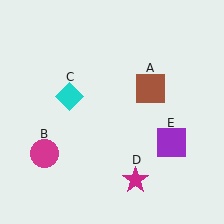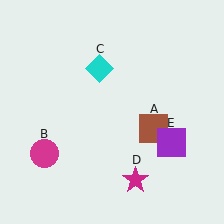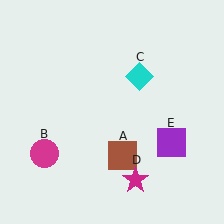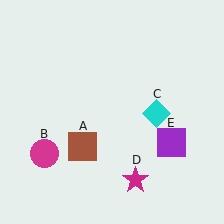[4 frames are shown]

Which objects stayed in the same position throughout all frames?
Magenta circle (object B) and magenta star (object D) and purple square (object E) remained stationary.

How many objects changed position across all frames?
2 objects changed position: brown square (object A), cyan diamond (object C).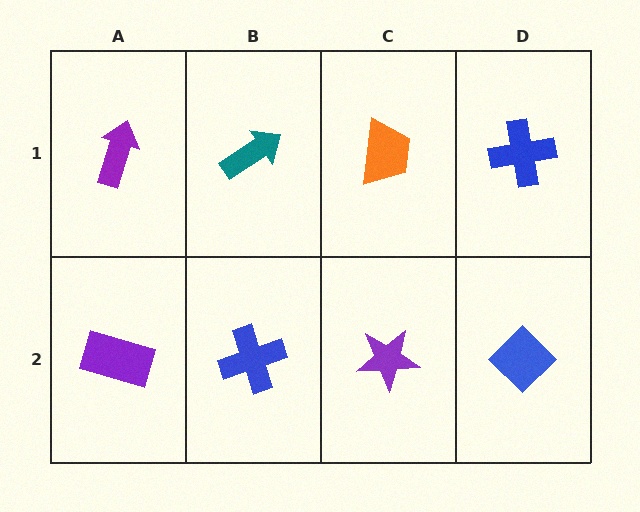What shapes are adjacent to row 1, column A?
A purple rectangle (row 2, column A), a teal arrow (row 1, column B).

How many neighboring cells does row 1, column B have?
3.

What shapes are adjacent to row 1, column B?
A blue cross (row 2, column B), a purple arrow (row 1, column A), an orange trapezoid (row 1, column C).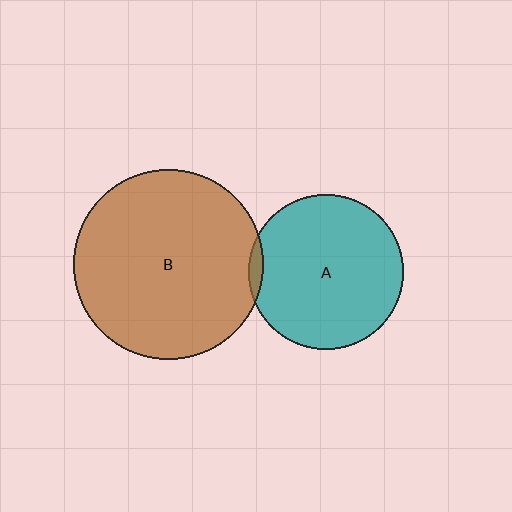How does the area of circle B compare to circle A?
Approximately 1.5 times.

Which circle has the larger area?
Circle B (brown).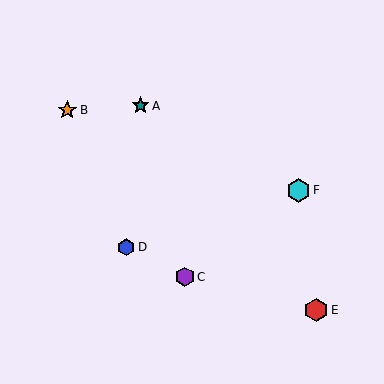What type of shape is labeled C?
Shape C is a purple hexagon.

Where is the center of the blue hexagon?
The center of the blue hexagon is at (126, 247).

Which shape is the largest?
The red hexagon (labeled E) is the largest.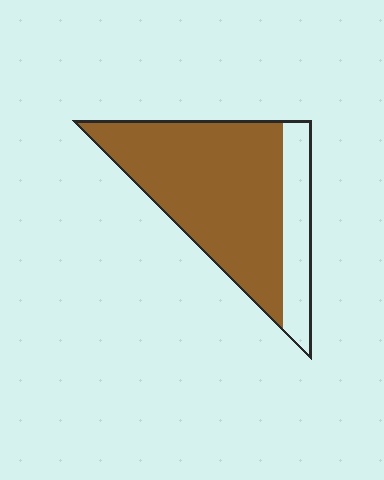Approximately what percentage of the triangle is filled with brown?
Approximately 75%.